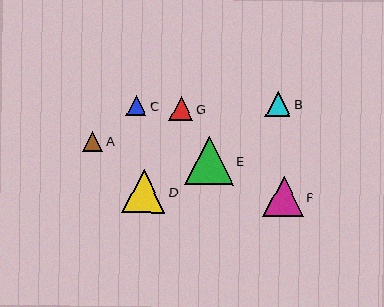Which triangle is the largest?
Triangle E is the largest with a size of approximately 48 pixels.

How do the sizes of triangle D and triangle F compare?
Triangle D and triangle F are approximately the same size.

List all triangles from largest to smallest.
From largest to smallest: E, D, F, B, G, A, C.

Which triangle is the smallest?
Triangle C is the smallest with a size of approximately 20 pixels.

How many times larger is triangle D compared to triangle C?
Triangle D is approximately 2.1 times the size of triangle C.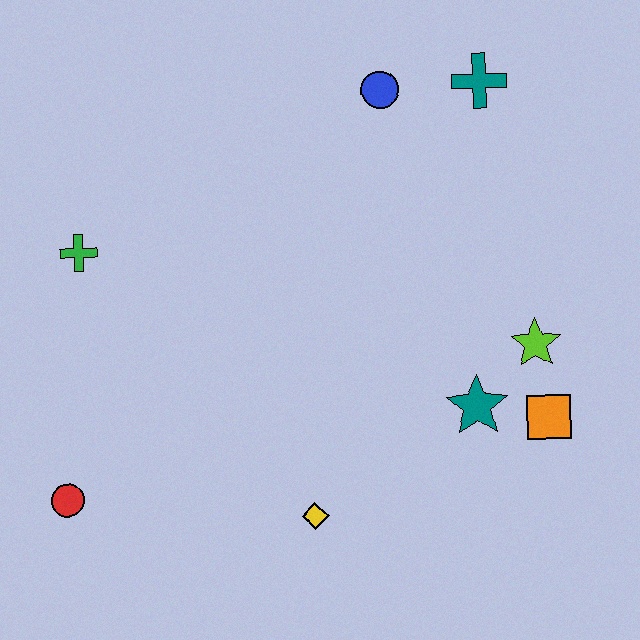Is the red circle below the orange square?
Yes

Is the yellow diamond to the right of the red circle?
Yes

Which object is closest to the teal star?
The orange square is closest to the teal star.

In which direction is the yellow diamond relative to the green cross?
The yellow diamond is below the green cross.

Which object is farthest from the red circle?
The teal cross is farthest from the red circle.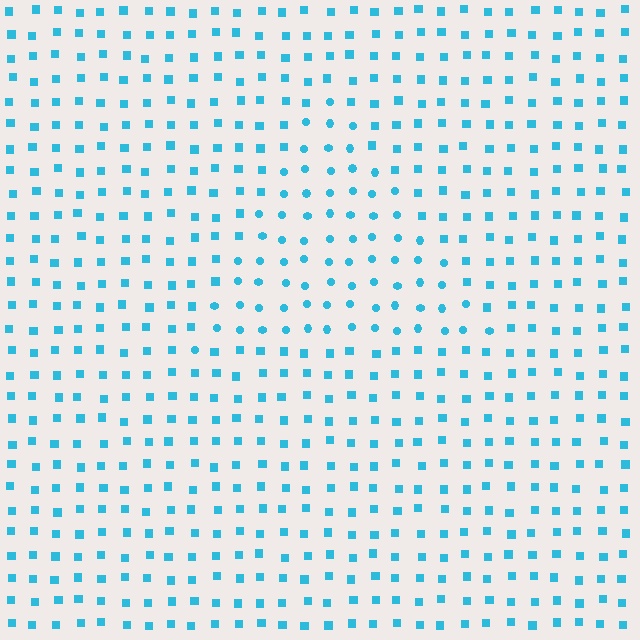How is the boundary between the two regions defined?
The boundary is defined by a change in element shape: circles inside vs. squares outside. All elements share the same color and spacing.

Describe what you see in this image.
The image is filled with small cyan elements arranged in a uniform grid. A triangle-shaped region contains circles, while the surrounding area contains squares. The boundary is defined purely by the change in element shape.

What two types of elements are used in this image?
The image uses circles inside the triangle region and squares outside it.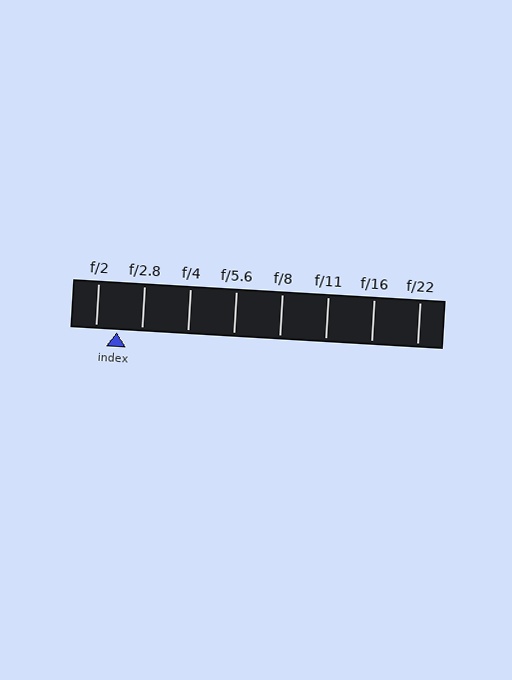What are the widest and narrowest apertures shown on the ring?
The widest aperture shown is f/2 and the narrowest is f/22.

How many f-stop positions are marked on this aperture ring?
There are 8 f-stop positions marked.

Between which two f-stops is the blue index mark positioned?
The index mark is between f/2 and f/2.8.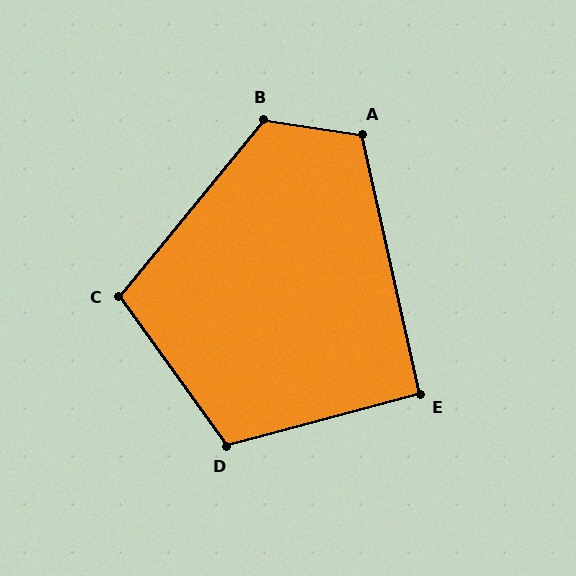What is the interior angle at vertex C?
Approximately 105 degrees (obtuse).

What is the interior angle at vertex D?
Approximately 111 degrees (obtuse).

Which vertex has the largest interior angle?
B, at approximately 121 degrees.